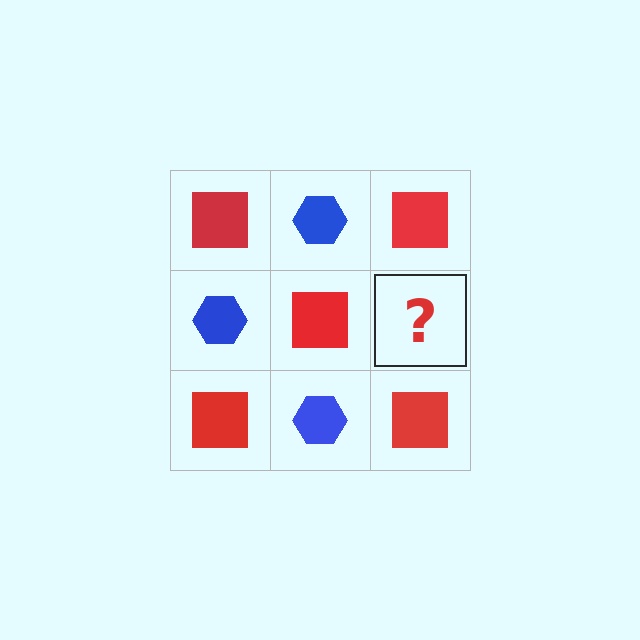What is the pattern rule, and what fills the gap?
The rule is that it alternates red square and blue hexagon in a checkerboard pattern. The gap should be filled with a blue hexagon.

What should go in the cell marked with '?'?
The missing cell should contain a blue hexagon.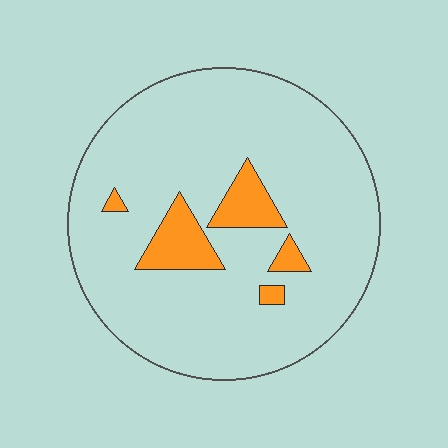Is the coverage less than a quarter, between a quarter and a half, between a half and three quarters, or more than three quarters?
Less than a quarter.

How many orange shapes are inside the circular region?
5.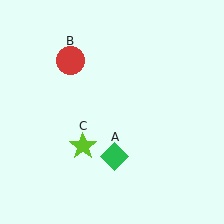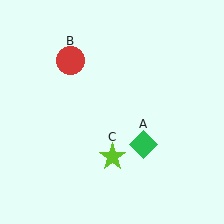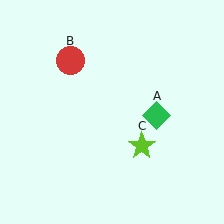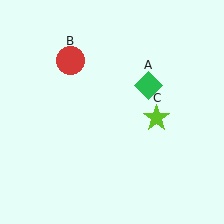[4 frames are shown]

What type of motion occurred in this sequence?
The green diamond (object A), lime star (object C) rotated counterclockwise around the center of the scene.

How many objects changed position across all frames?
2 objects changed position: green diamond (object A), lime star (object C).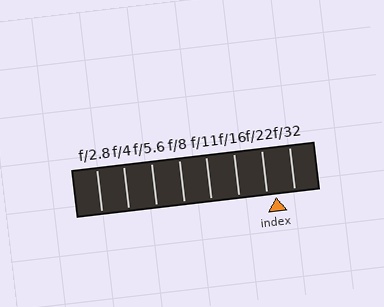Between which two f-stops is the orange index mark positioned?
The index mark is between f/22 and f/32.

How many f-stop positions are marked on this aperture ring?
There are 8 f-stop positions marked.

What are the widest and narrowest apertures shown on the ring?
The widest aperture shown is f/2.8 and the narrowest is f/32.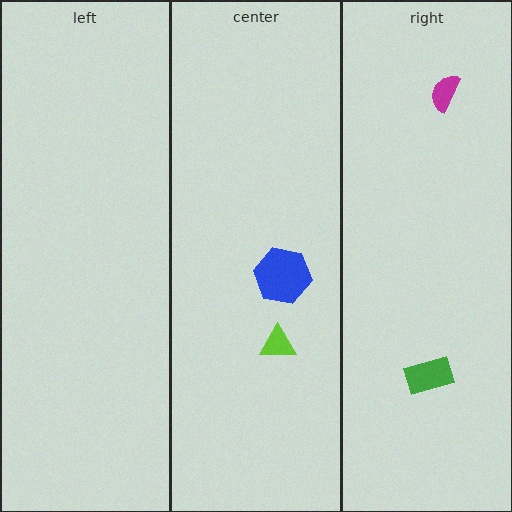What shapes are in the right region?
The green rectangle, the magenta semicircle.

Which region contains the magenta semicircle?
The right region.